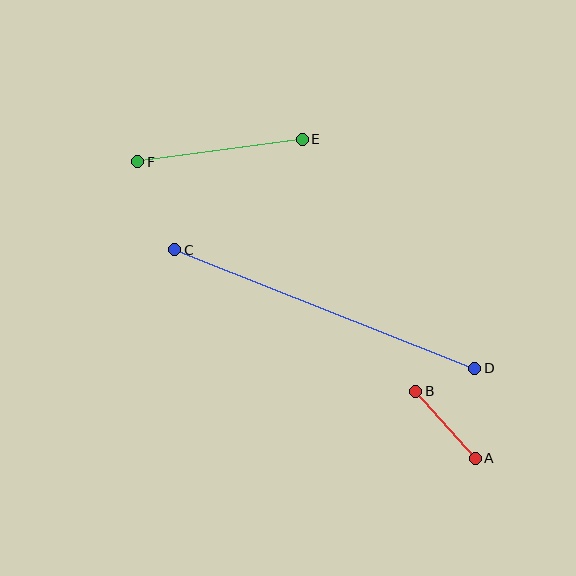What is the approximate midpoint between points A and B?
The midpoint is at approximately (446, 425) pixels.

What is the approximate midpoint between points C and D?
The midpoint is at approximately (325, 309) pixels.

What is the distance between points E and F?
The distance is approximately 166 pixels.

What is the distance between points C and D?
The distance is approximately 323 pixels.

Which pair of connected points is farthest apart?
Points C and D are farthest apart.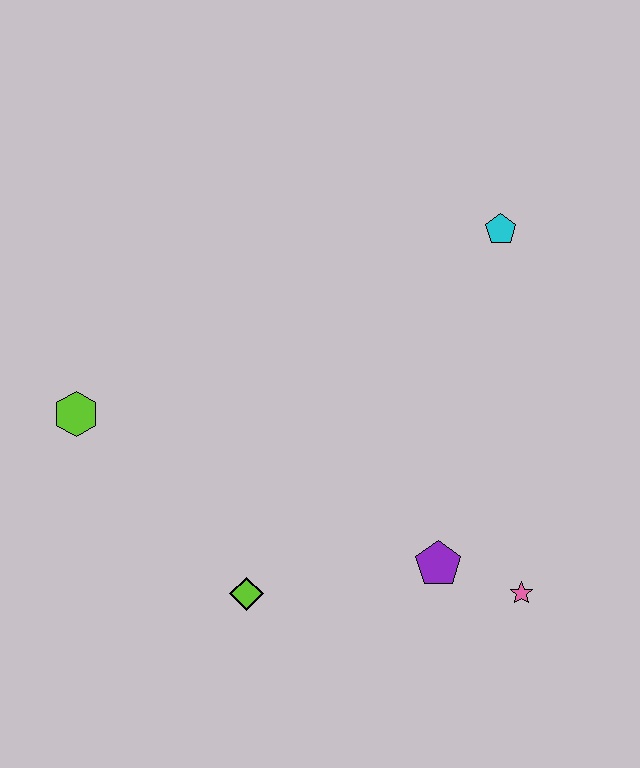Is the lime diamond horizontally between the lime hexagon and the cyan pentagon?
Yes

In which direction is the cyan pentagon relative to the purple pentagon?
The cyan pentagon is above the purple pentagon.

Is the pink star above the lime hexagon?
No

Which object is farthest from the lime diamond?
The cyan pentagon is farthest from the lime diamond.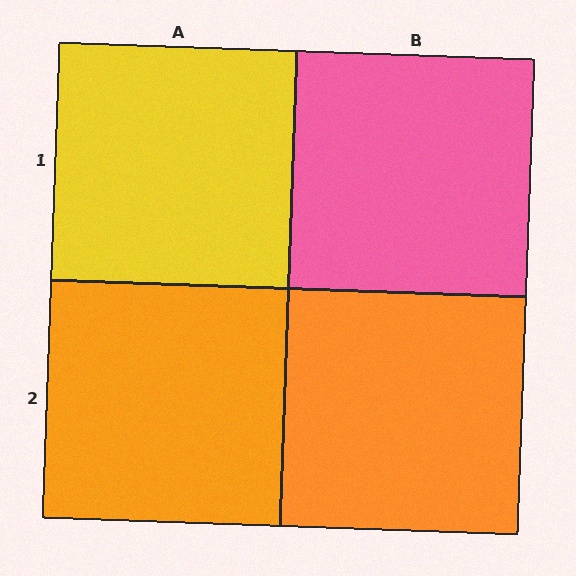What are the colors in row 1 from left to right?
Yellow, pink.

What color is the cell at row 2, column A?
Orange.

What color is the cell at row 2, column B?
Orange.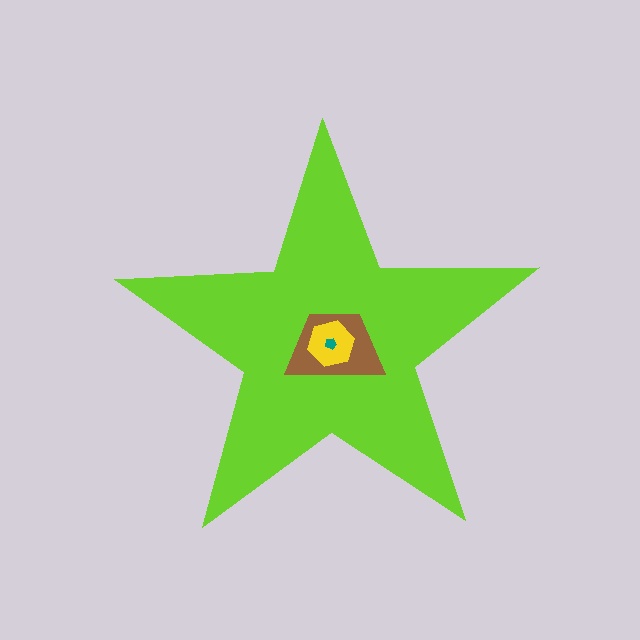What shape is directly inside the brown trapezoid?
The yellow hexagon.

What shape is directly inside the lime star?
The brown trapezoid.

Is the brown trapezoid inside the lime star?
Yes.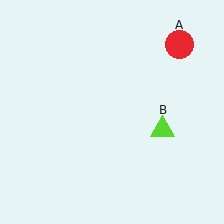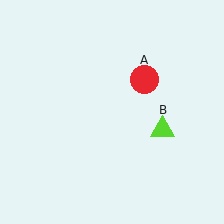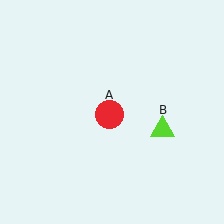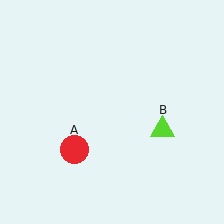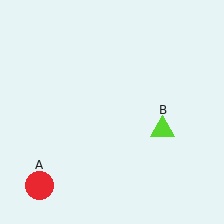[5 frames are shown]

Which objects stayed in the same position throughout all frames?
Lime triangle (object B) remained stationary.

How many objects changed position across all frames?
1 object changed position: red circle (object A).